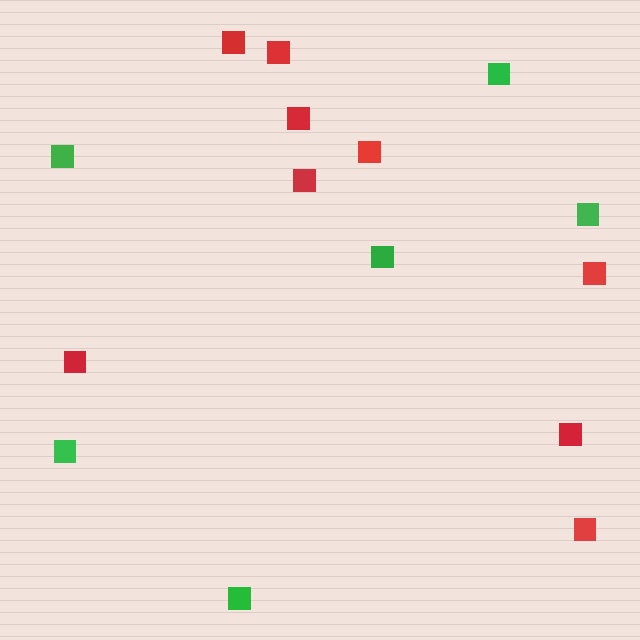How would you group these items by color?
There are 2 groups: one group of green squares (6) and one group of red squares (9).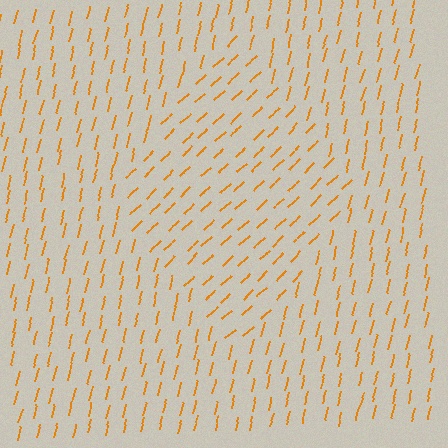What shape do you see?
I see a diamond.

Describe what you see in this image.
The image is filled with small orange line segments. A diamond region in the image has lines oriented differently from the surrounding lines, creating a visible texture boundary.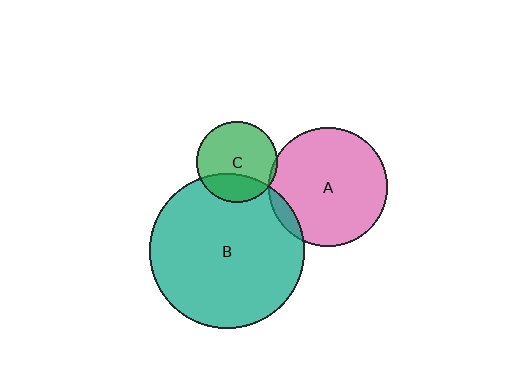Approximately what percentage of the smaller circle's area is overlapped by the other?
Approximately 25%.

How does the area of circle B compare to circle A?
Approximately 1.7 times.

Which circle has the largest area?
Circle B (teal).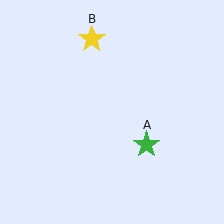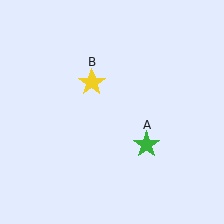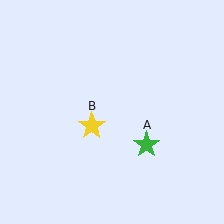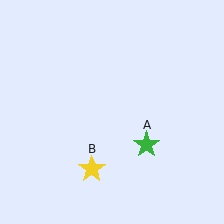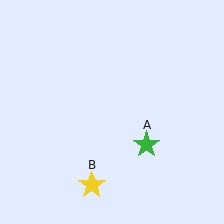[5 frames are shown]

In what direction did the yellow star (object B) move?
The yellow star (object B) moved down.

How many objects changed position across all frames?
1 object changed position: yellow star (object B).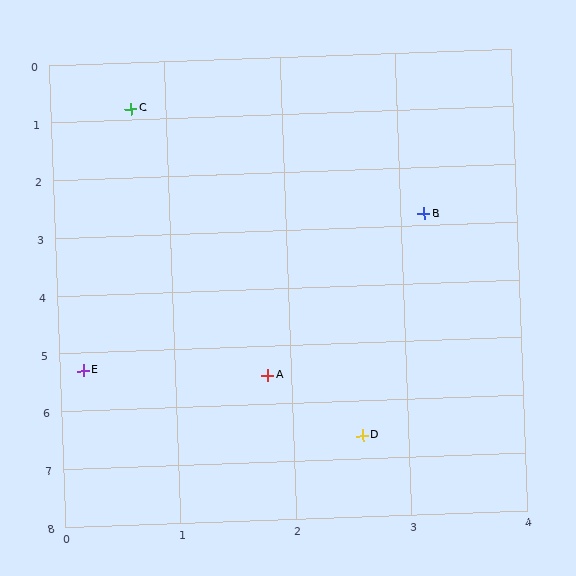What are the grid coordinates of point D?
Point D is at approximately (2.6, 6.6).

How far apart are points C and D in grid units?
Points C and D are about 6.1 grid units apart.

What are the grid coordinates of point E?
Point E is at approximately (0.2, 5.3).